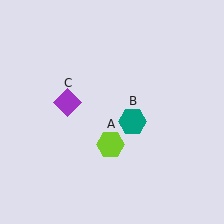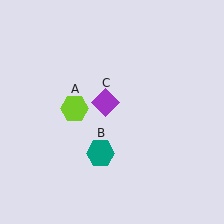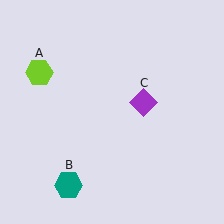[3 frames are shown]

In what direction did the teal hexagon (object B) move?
The teal hexagon (object B) moved down and to the left.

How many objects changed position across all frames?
3 objects changed position: lime hexagon (object A), teal hexagon (object B), purple diamond (object C).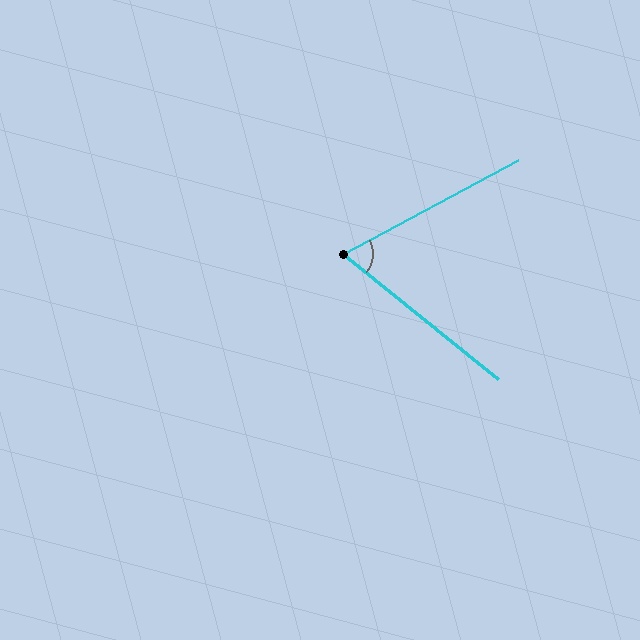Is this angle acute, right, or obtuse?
It is acute.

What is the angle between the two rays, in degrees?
Approximately 67 degrees.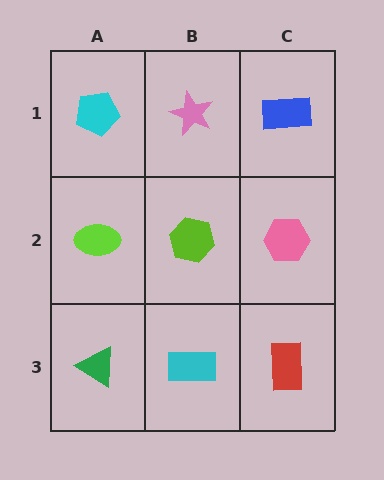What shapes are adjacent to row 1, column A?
A lime ellipse (row 2, column A), a pink star (row 1, column B).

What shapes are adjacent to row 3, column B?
A lime hexagon (row 2, column B), a green triangle (row 3, column A), a red rectangle (row 3, column C).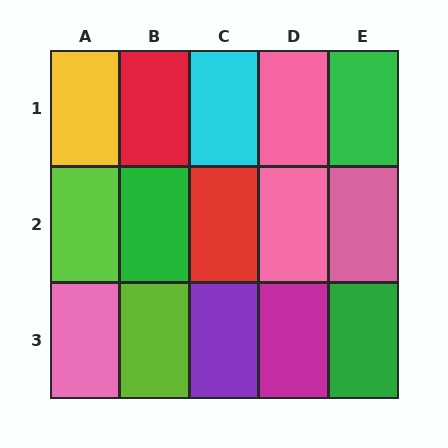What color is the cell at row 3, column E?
Green.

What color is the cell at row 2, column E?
Pink.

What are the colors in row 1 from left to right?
Yellow, red, cyan, pink, green.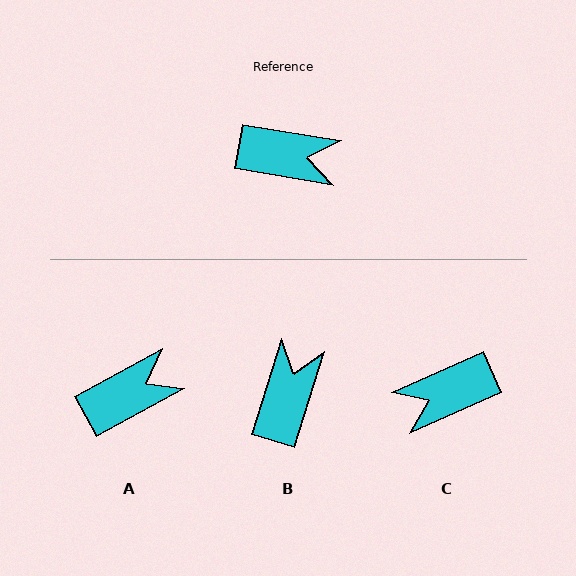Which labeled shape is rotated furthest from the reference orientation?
C, about 147 degrees away.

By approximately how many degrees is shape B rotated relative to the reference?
Approximately 82 degrees counter-clockwise.